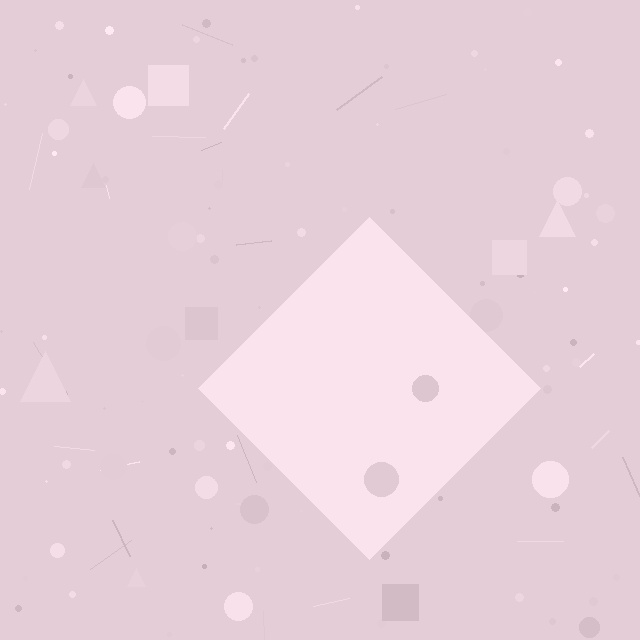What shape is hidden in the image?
A diamond is hidden in the image.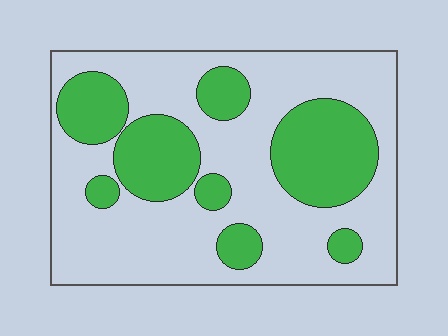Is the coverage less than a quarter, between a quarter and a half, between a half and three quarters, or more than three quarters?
Between a quarter and a half.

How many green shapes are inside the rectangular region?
8.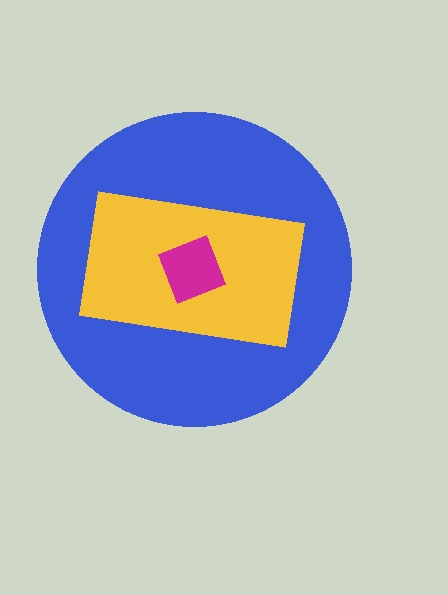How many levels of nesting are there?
3.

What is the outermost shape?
The blue circle.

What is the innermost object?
The magenta square.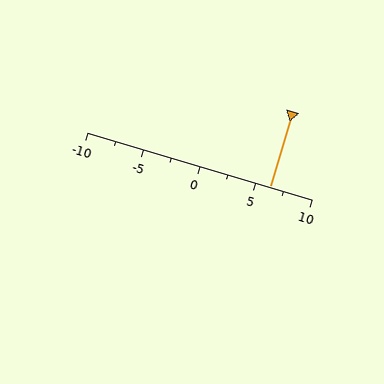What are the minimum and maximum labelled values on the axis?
The axis runs from -10 to 10.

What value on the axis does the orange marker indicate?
The marker indicates approximately 6.2.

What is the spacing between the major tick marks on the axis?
The major ticks are spaced 5 apart.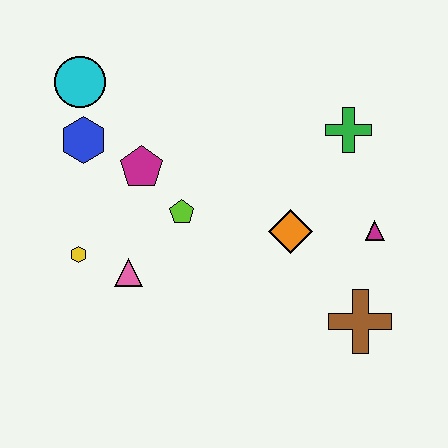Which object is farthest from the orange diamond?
The cyan circle is farthest from the orange diamond.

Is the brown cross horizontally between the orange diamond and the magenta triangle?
Yes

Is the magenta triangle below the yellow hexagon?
No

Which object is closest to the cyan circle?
The blue hexagon is closest to the cyan circle.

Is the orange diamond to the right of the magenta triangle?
No